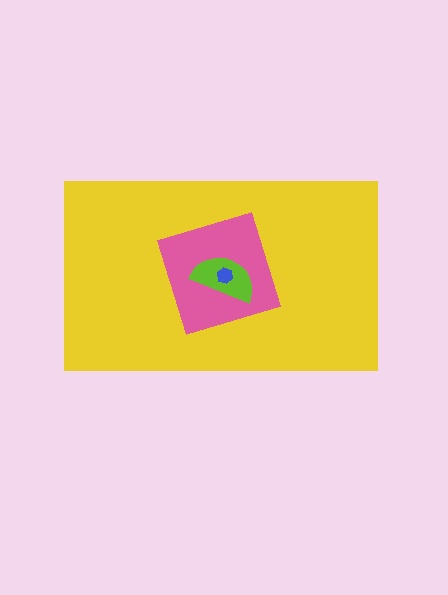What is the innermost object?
The blue hexagon.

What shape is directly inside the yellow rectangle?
The pink square.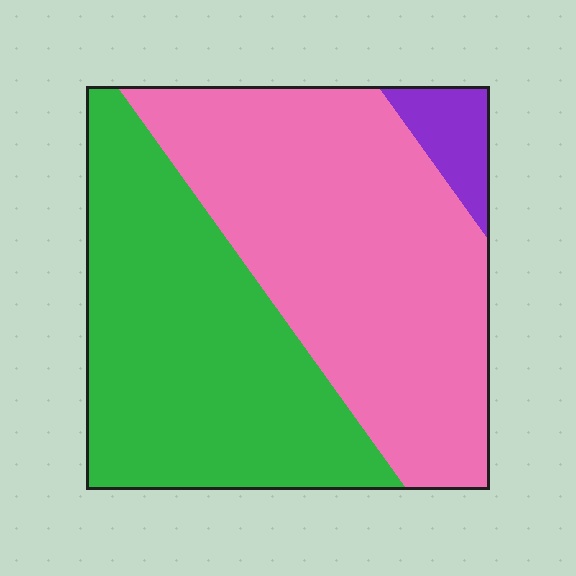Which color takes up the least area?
Purple, at roughly 5%.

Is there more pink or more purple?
Pink.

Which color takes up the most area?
Pink, at roughly 50%.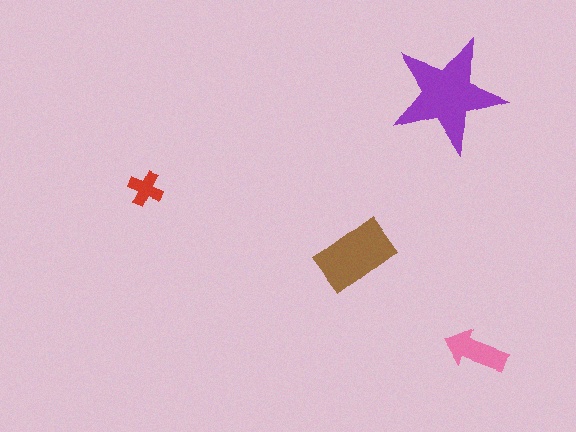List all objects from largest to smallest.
The purple star, the brown rectangle, the pink arrow, the red cross.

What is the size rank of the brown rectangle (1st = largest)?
2nd.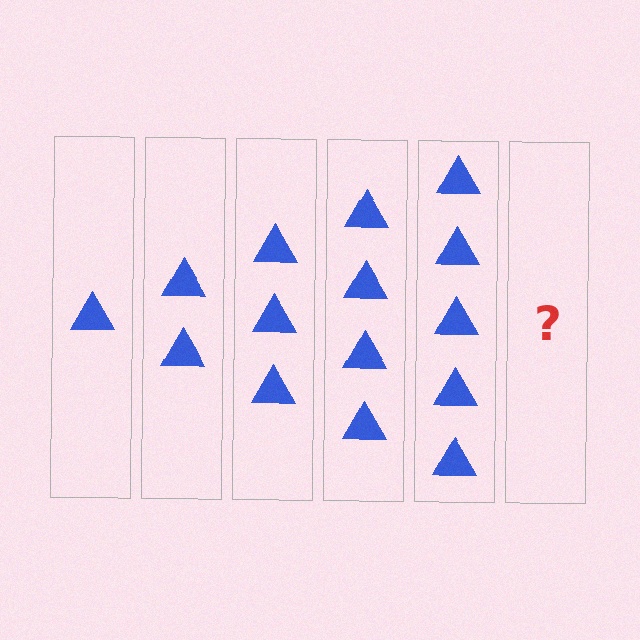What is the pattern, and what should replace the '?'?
The pattern is that each step adds one more triangle. The '?' should be 6 triangles.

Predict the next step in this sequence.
The next step is 6 triangles.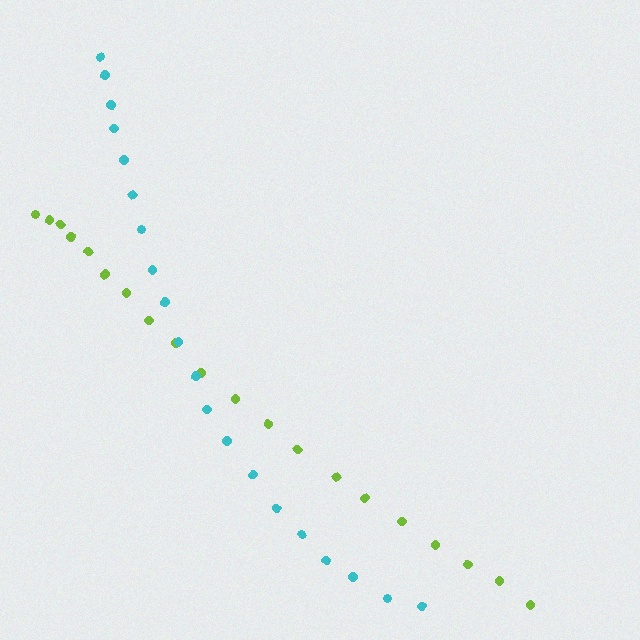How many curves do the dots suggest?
There are 2 distinct paths.